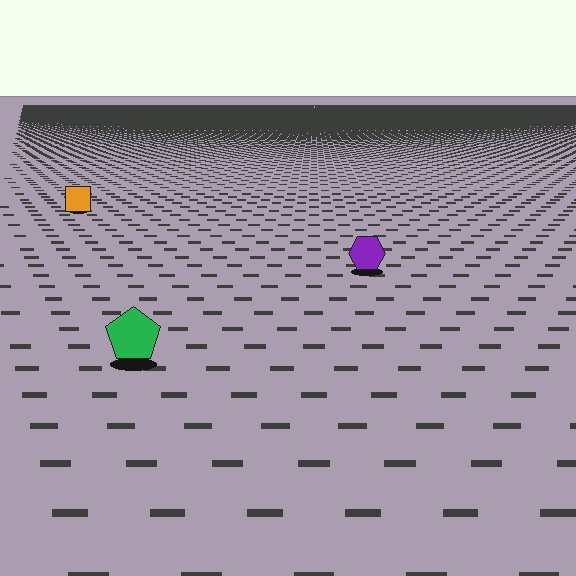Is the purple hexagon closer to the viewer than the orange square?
Yes. The purple hexagon is closer — you can tell from the texture gradient: the ground texture is coarser near it.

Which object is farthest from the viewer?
The orange square is farthest from the viewer. It appears smaller and the ground texture around it is denser.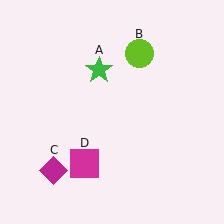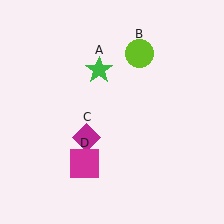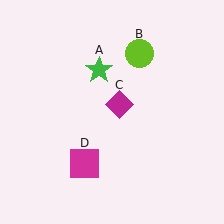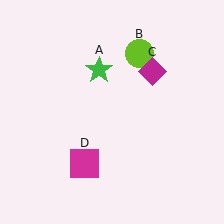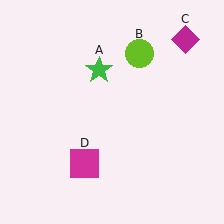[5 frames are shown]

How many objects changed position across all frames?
1 object changed position: magenta diamond (object C).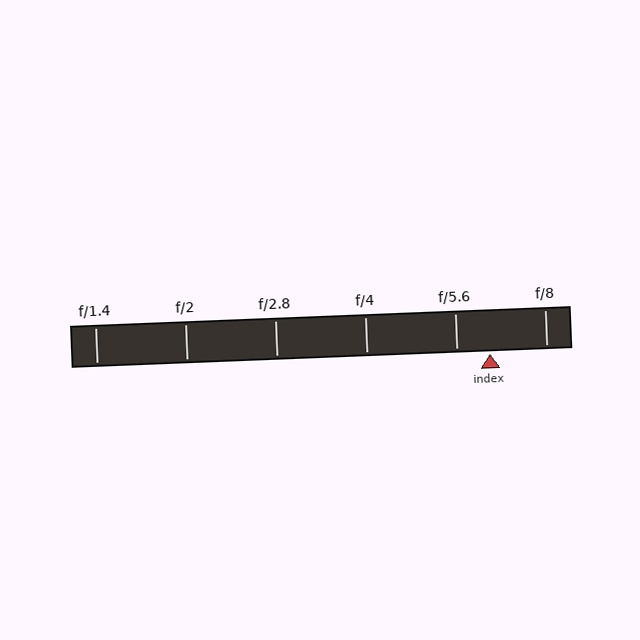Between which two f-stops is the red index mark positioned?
The index mark is between f/5.6 and f/8.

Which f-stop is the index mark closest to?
The index mark is closest to f/5.6.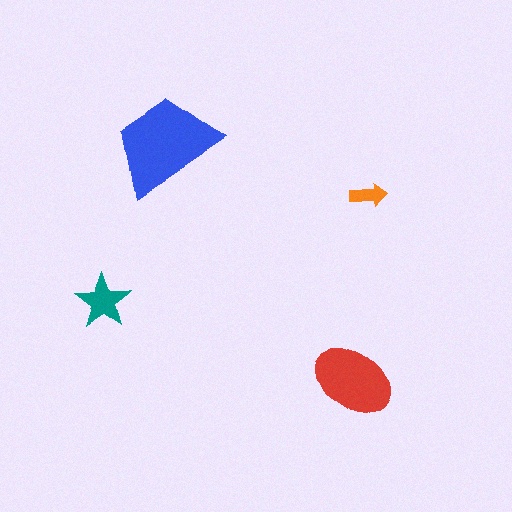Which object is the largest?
The blue trapezoid.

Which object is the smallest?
The orange arrow.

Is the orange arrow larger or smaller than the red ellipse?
Smaller.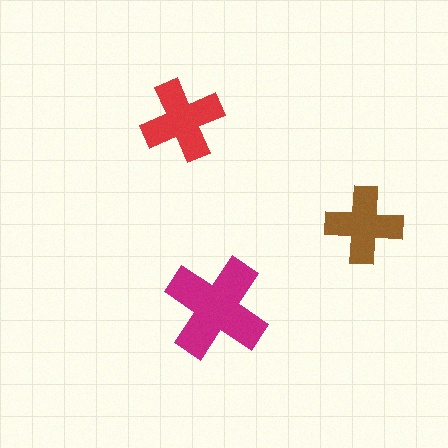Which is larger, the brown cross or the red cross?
The red one.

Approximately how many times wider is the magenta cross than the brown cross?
About 1.5 times wider.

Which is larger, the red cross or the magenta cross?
The magenta one.